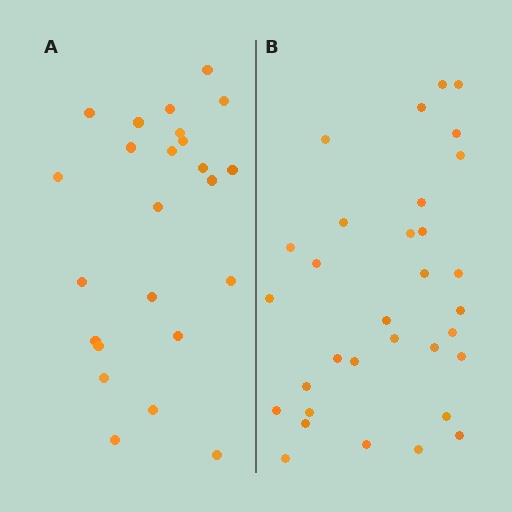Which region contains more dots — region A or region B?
Region B (the right region) has more dots.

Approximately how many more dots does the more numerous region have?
Region B has roughly 8 or so more dots than region A.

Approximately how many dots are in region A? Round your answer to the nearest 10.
About 20 dots. (The exact count is 24, which rounds to 20.)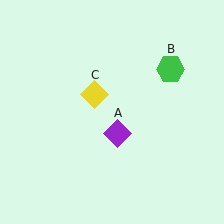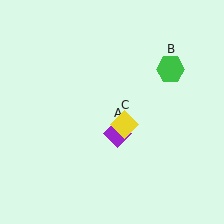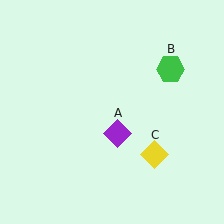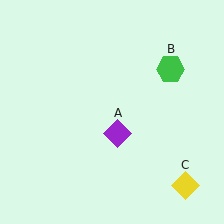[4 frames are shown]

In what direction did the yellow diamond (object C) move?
The yellow diamond (object C) moved down and to the right.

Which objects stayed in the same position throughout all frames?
Purple diamond (object A) and green hexagon (object B) remained stationary.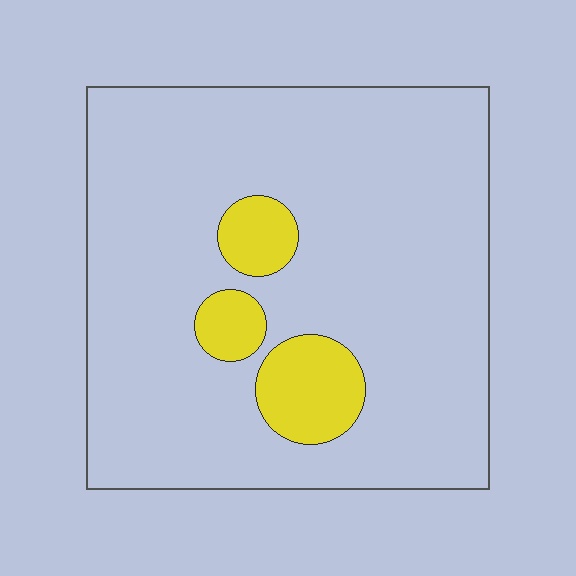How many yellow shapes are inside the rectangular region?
3.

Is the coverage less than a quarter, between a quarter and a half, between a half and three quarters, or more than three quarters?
Less than a quarter.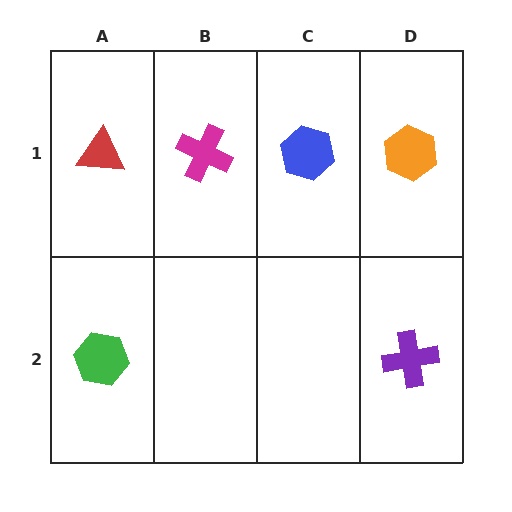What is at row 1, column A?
A red triangle.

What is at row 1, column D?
An orange hexagon.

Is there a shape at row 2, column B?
No, that cell is empty.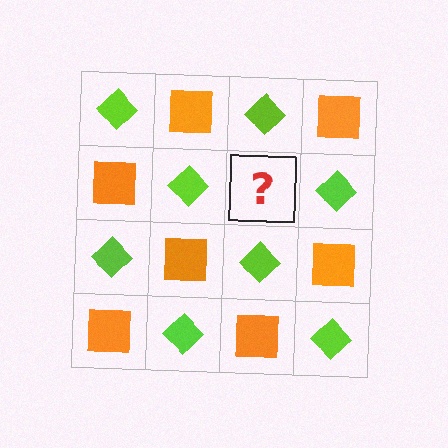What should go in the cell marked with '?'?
The missing cell should contain an orange square.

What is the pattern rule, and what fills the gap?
The rule is that it alternates lime diamond and orange square in a checkerboard pattern. The gap should be filled with an orange square.